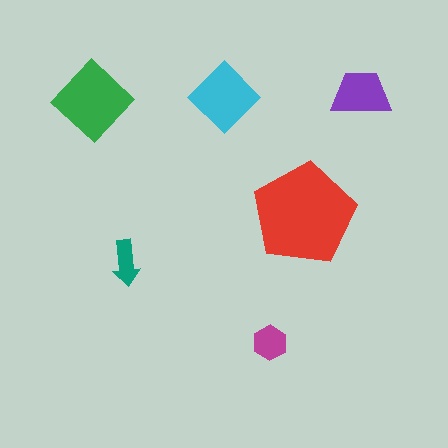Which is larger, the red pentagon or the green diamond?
The red pentagon.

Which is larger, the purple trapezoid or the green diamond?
The green diamond.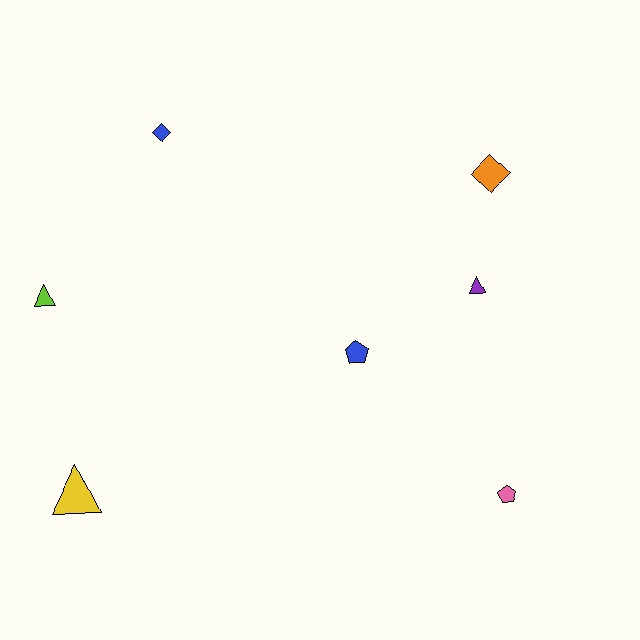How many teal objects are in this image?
There are no teal objects.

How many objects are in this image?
There are 7 objects.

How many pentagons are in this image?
There are 2 pentagons.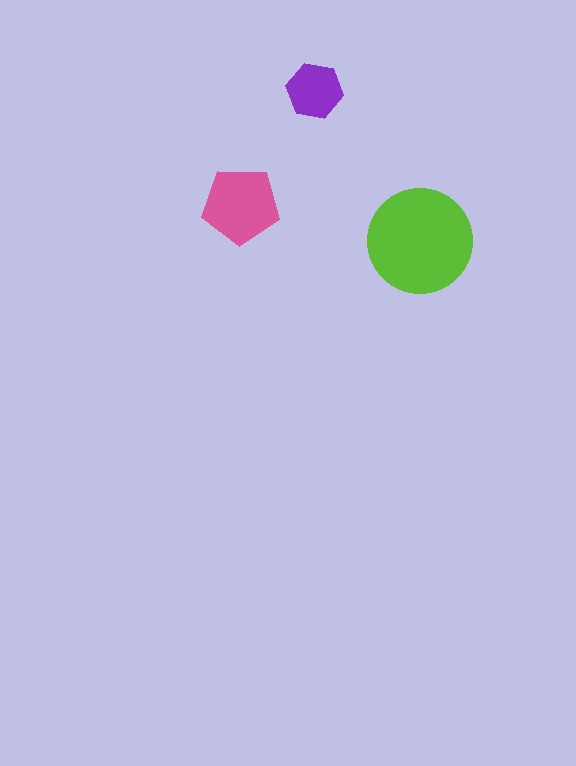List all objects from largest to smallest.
The lime circle, the pink pentagon, the purple hexagon.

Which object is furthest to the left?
The pink pentagon is leftmost.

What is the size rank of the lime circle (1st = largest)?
1st.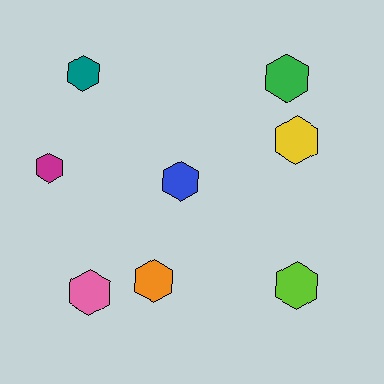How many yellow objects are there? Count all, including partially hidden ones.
There is 1 yellow object.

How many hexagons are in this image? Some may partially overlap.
There are 8 hexagons.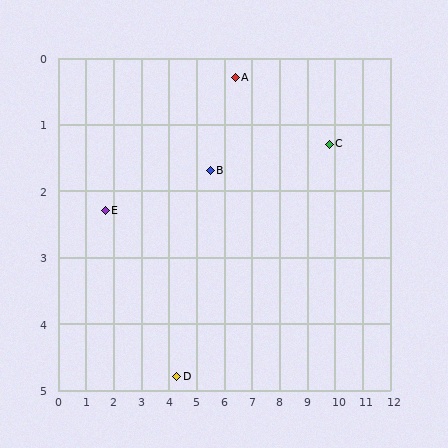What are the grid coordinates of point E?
Point E is at approximately (1.7, 2.3).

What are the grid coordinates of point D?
Point D is at approximately (4.3, 4.8).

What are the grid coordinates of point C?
Point C is at approximately (9.8, 1.3).